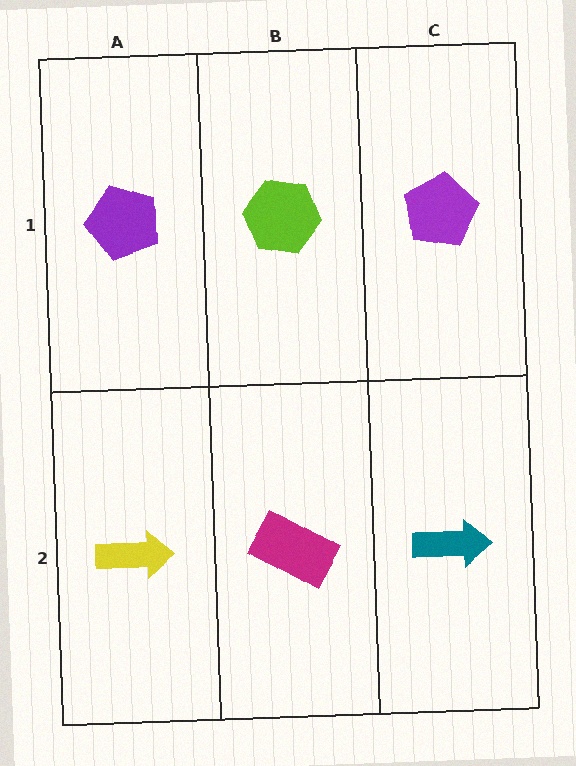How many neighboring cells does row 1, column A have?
2.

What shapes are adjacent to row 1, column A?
A yellow arrow (row 2, column A), a lime hexagon (row 1, column B).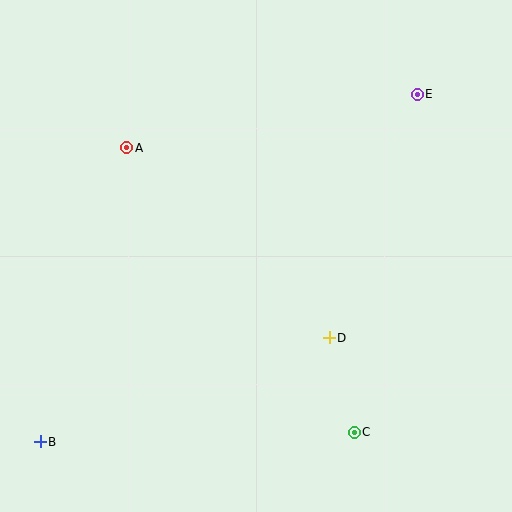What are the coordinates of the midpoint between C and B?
The midpoint between C and B is at (197, 437).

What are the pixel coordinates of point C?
Point C is at (354, 432).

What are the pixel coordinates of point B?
Point B is at (40, 442).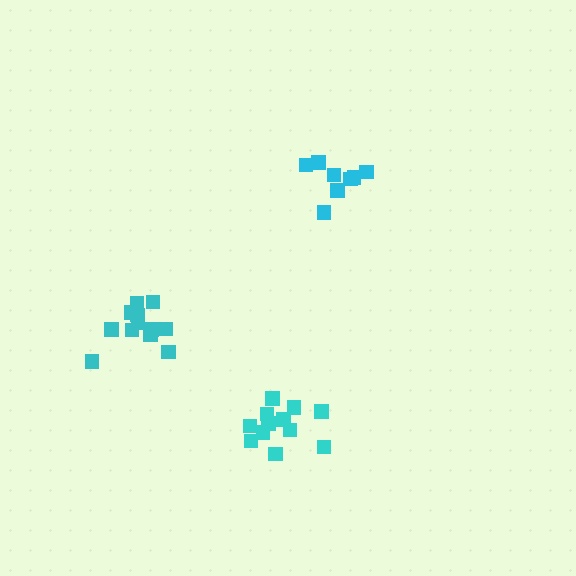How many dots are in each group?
Group 1: 8 dots, Group 2: 12 dots, Group 3: 12 dots (32 total).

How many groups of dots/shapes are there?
There are 3 groups.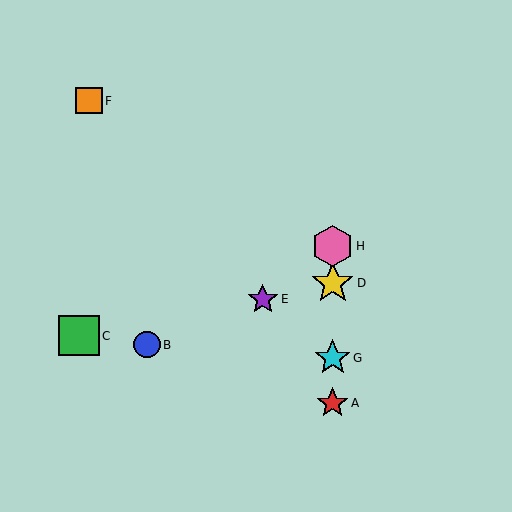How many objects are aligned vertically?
4 objects (A, D, G, H) are aligned vertically.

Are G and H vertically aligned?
Yes, both are at x≈333.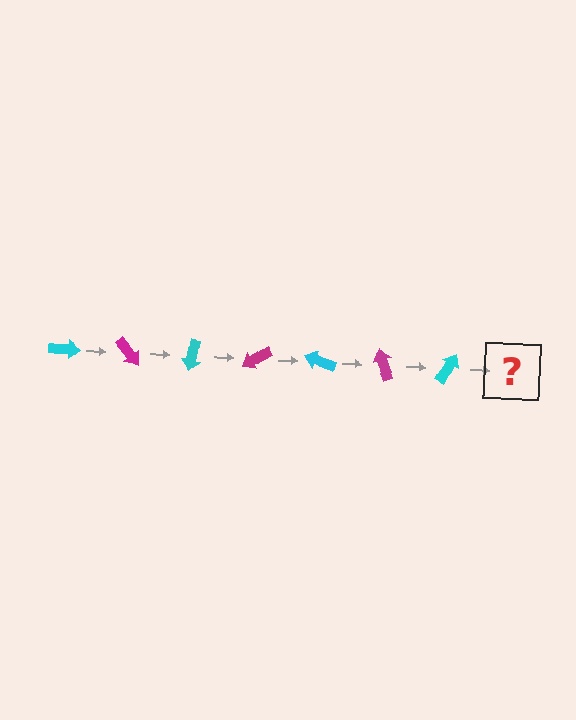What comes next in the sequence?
The next element should be a magenta arrow, rotated 350 degrees from the start.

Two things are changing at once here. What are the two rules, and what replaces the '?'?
The two rules are that it rotates 50 degrees each step and the color cycles through cyan and magenta. The '?' should be a magenta arrow, rotated 350 degrees from the start.